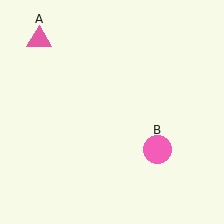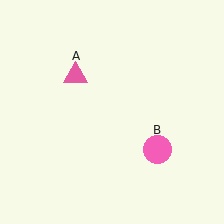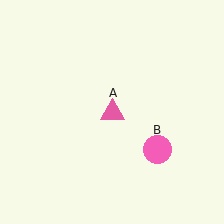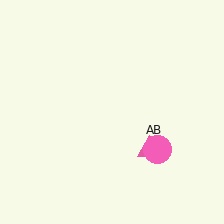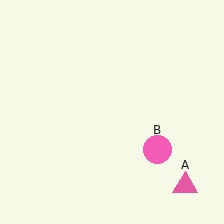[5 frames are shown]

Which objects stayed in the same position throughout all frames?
Pink circle (object B) remained stationary.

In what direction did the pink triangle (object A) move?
The pink triangle (object A) moved down and to the right.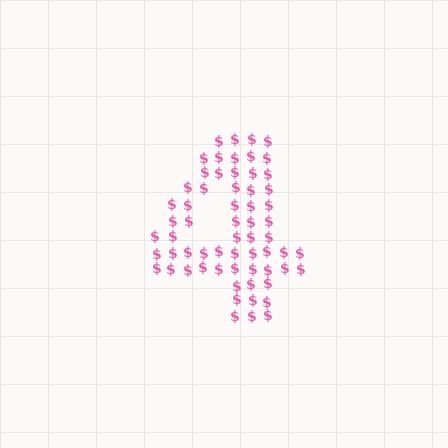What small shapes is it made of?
It is made of small dollar signs.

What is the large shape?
The large shape is the digit 4.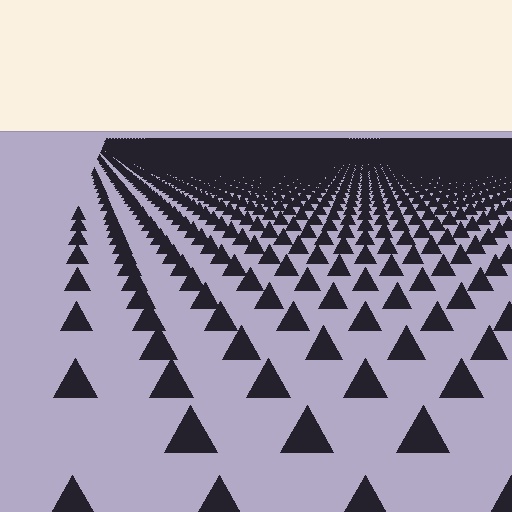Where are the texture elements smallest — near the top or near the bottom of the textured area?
Near the top.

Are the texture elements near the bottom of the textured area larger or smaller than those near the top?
Larger. Near the bottom, elements are closer to the viewer and appear at a bigger on-screen size.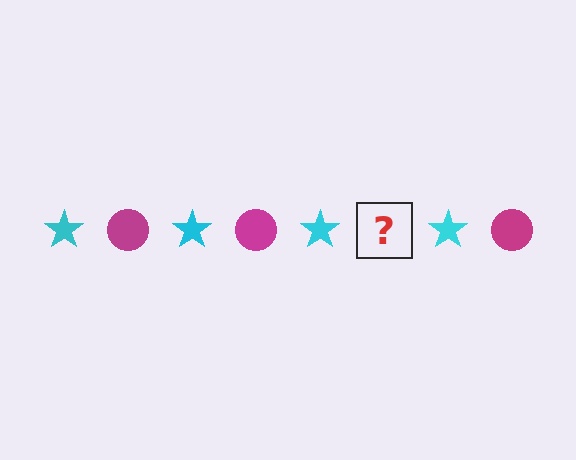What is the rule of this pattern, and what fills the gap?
The rule is that the pattern alternates between cyan star and magenta circle. The gap should be filled with a magenta circle.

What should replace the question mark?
The question mark should be replaced with a magenta circle.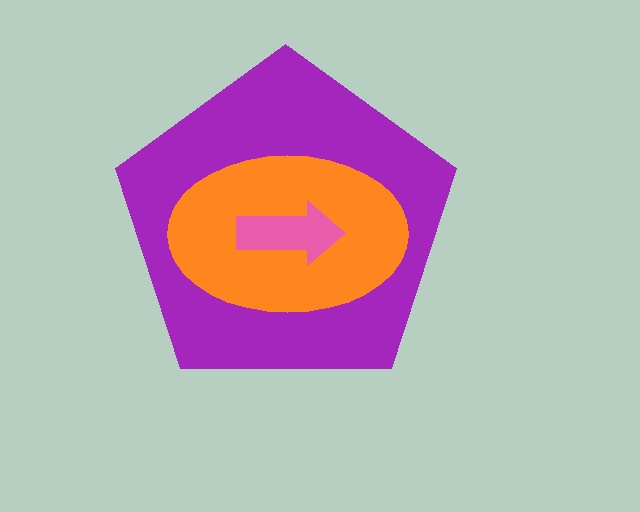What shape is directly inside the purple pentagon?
The orange ellipse.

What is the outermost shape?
The purple pentagon.